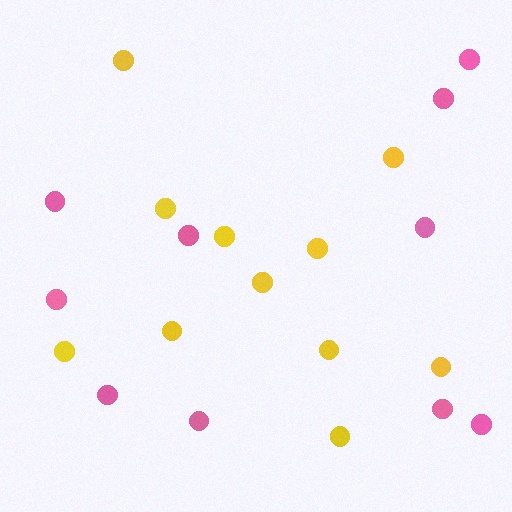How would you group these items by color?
There are 2 groups: one group of pink circles (10) and one group of yellow circles (11).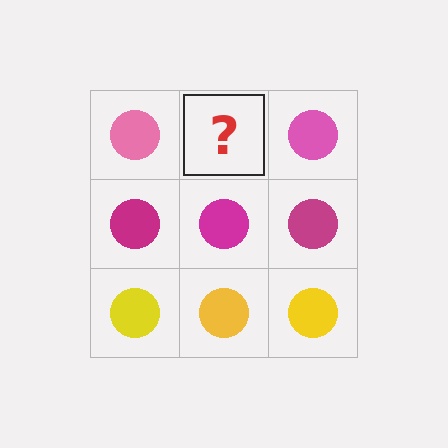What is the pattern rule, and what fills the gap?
The rule is that each row has a consistent color. The gap should be filled with a pink circle.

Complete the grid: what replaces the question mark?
The question mark should be replaced with a pink circle.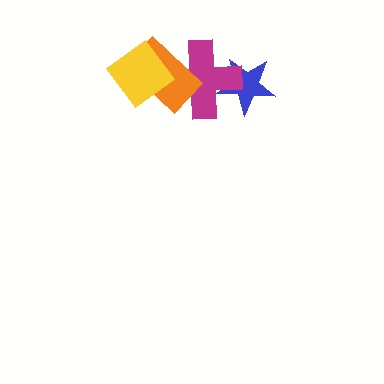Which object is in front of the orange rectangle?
The yellow diamond is in front of the orange rectangle.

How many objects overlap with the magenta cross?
3 objects overlap with the magenta cross.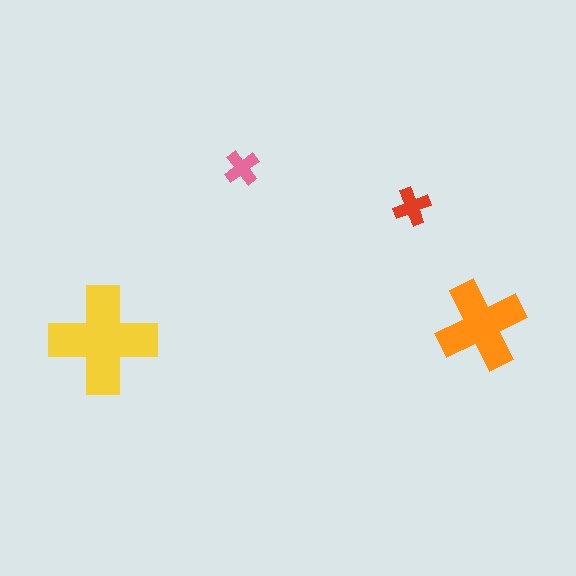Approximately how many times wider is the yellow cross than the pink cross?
About 3 times wider.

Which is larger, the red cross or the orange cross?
The orange one.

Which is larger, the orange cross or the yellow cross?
The yellow one.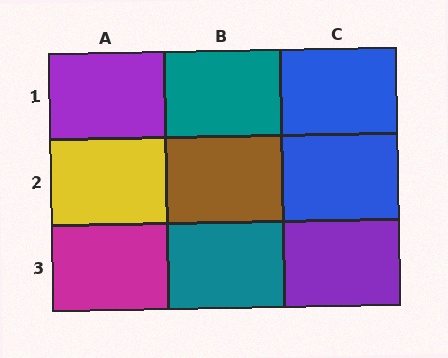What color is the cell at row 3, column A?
Magenta.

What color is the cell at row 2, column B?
Brown.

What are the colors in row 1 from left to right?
Purple, teal, blue.